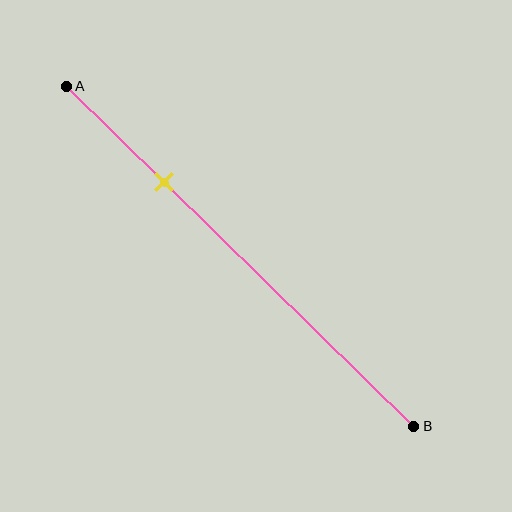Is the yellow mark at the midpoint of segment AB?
No, the mark is at about 30% from A, not at the 50% midpoint.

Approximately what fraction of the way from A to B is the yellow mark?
The yellow mark is approximately 30% of the way from A to B.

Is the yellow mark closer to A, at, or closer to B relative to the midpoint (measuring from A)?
The yellow mark is closer to point A than the midpoint of segment AB.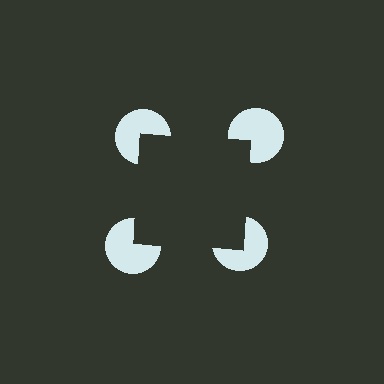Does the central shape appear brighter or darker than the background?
It typically appears slightly darker than the background, even though no actual brightness change is drawn.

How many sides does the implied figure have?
4 sides.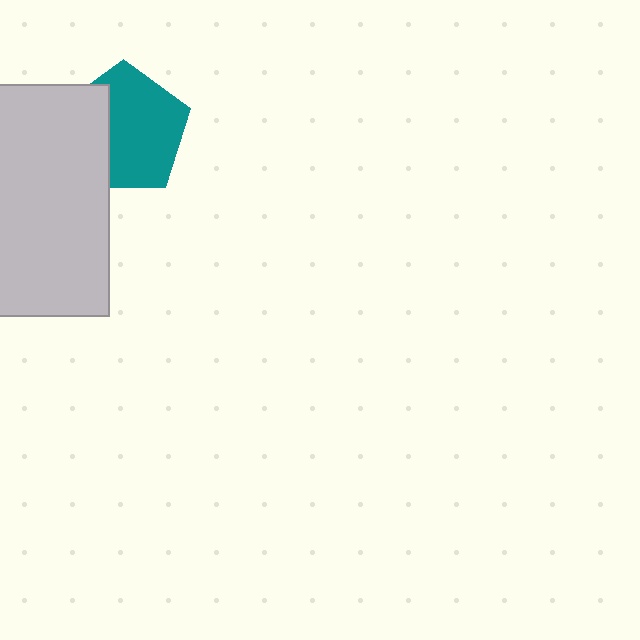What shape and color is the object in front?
The object in front is a light gray rectangle.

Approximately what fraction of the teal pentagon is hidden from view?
Roughly 34% of the teal pentagon is hidden behind the light gray rectangle.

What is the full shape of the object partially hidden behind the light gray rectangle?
The partially hidden object is a teal pentagon.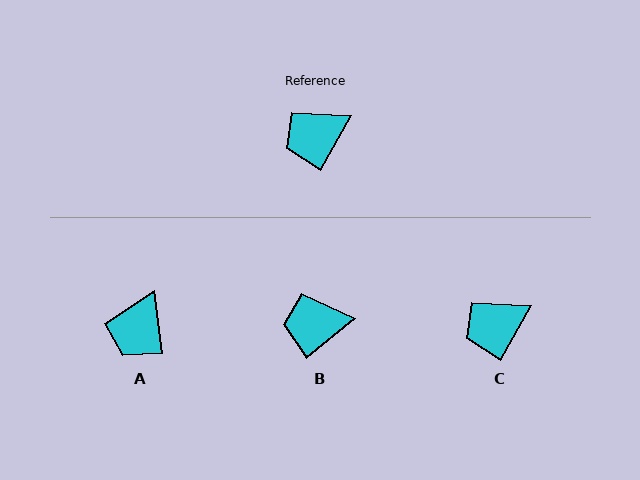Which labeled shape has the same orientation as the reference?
C.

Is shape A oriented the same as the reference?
No, it is off by about 36 degrees.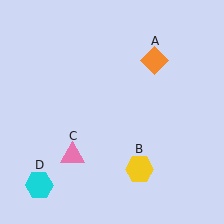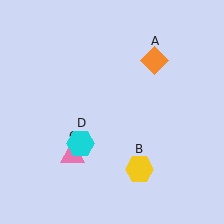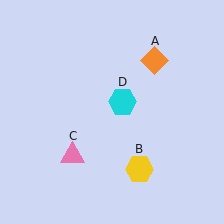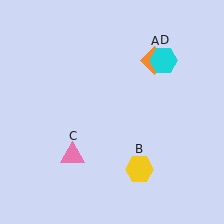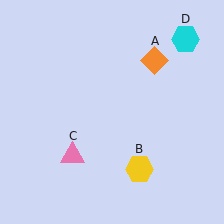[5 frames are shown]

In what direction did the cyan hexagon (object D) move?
The cyan hexagon (object D) moved up and to the right.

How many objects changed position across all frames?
1 object changed position: cyan hexagon (object D).